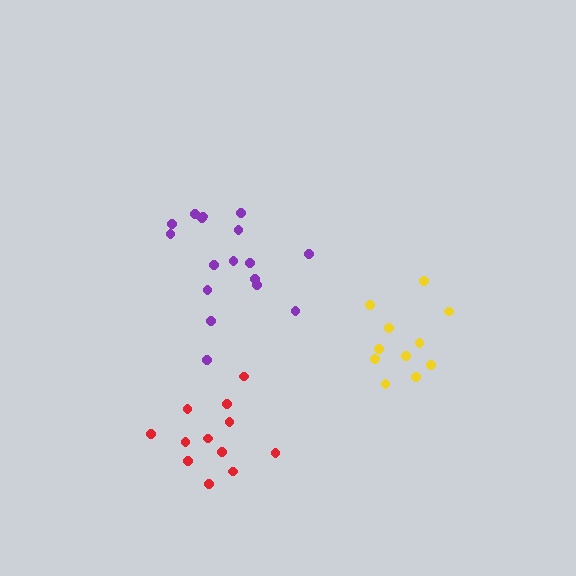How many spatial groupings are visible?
There are 3 spatial groupings.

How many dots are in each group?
Group 1: 11 dots, Group 2: 17 dots, Group 3: 13 dots (41 total).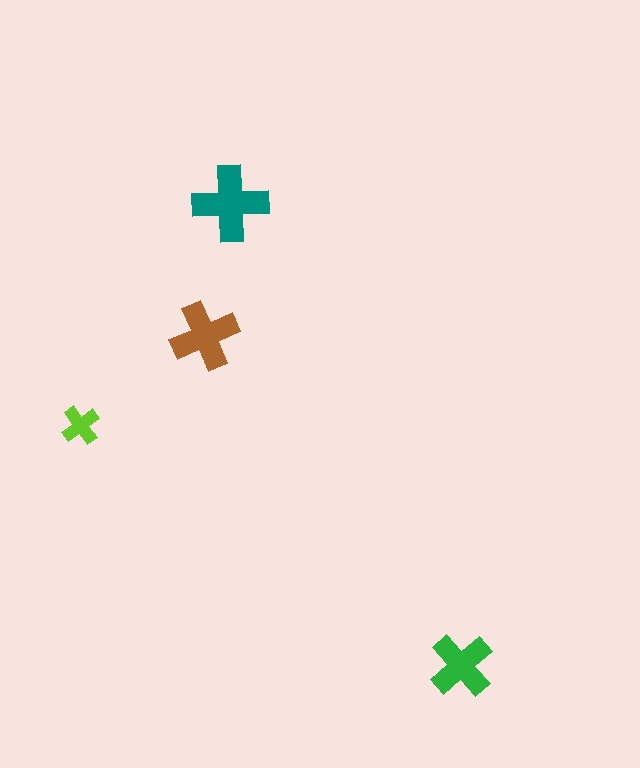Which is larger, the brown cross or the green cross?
The brown one.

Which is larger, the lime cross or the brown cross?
The brown one.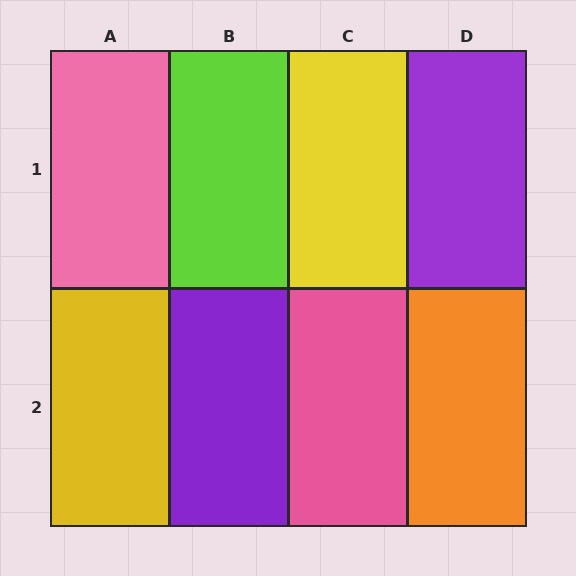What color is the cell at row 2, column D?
Orange.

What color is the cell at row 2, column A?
Yellow.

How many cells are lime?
1 cell is lime.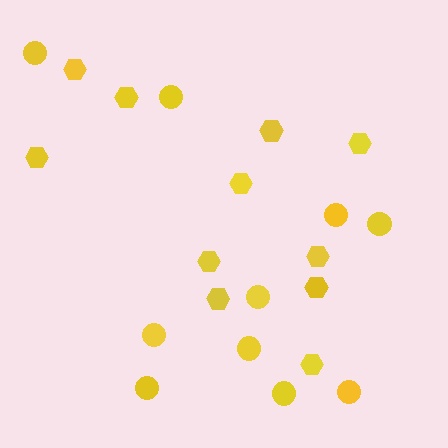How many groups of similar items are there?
There are 2 groups: one group of hexagons (11) and one group of circles (10).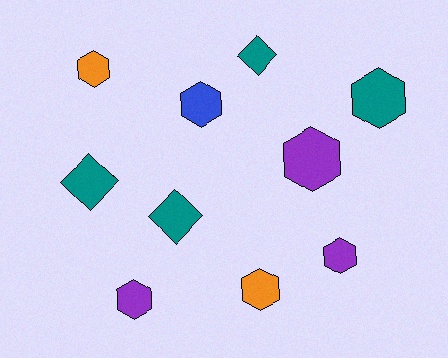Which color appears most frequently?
Teal, with 4 objects.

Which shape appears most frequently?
Hexagon, with 7 objects.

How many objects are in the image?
There are 10 objects.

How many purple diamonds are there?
There are no purple diamonds.